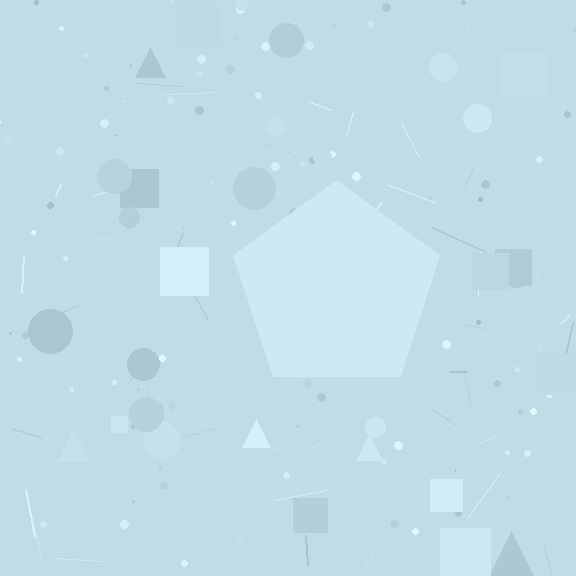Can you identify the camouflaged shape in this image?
The camouflaged shape is a pentagon.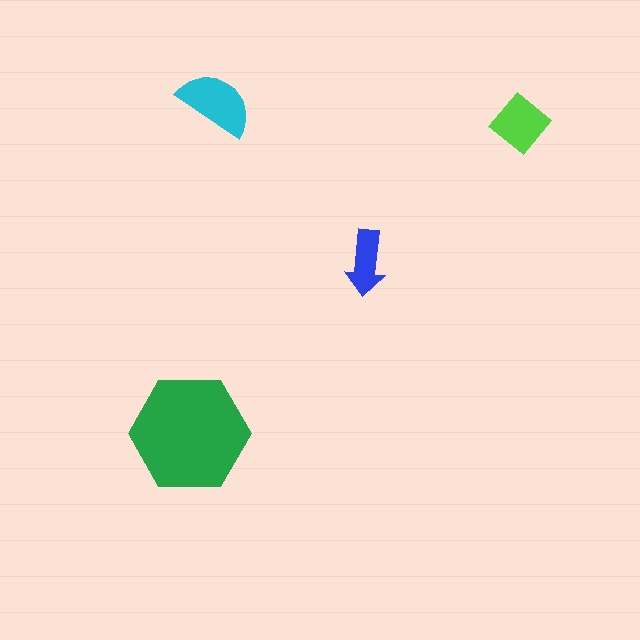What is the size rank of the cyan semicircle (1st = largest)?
2nd.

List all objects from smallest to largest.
The blue arrow, the lime diamond, the cyan semicircle, the green hexagon.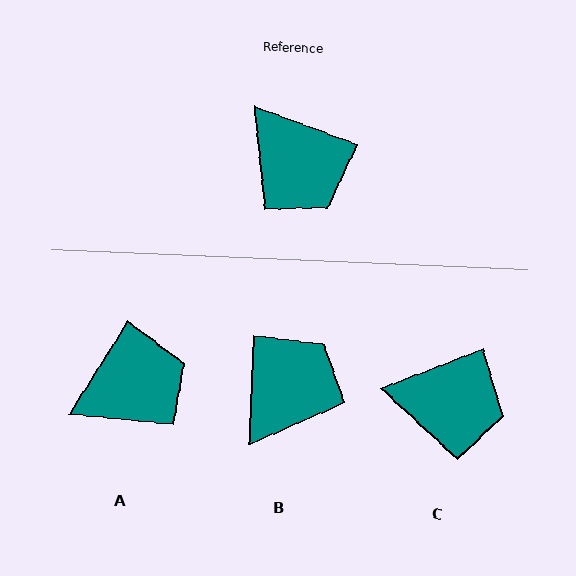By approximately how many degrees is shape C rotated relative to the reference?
Approximately 42 degrees counter-clockwise.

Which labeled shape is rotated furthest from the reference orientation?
B, about 108 degrees away.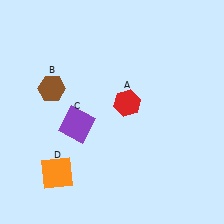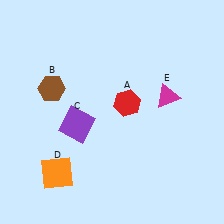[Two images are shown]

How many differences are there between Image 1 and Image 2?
There is 1 difference between the two images.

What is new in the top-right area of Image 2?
A magenta triangle (E) was added in the top-right area of Image 2.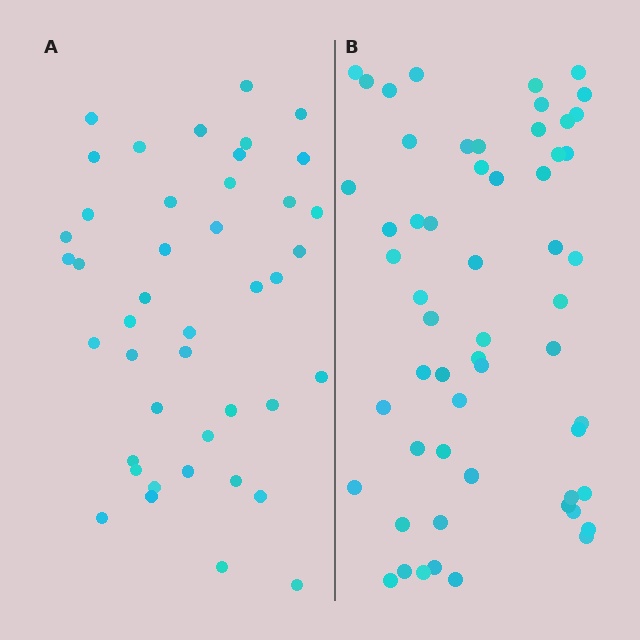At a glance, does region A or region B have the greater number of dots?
Region B (the right region) has more dots.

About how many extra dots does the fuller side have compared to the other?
Region B has approximately 15 more dots than region A.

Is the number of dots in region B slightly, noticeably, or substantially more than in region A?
Region B has noticeably more, but not dramatically so. The ratio is roughly 1.3 to 1.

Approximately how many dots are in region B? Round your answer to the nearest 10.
About 60 dots. (The exact count is 57, which rounds to 60.)